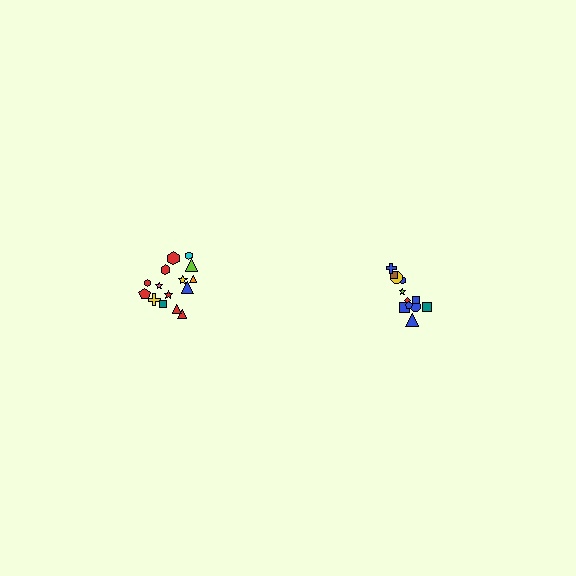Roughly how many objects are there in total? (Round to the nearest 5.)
Roughly 25 objects in total.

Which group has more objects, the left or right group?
The left group.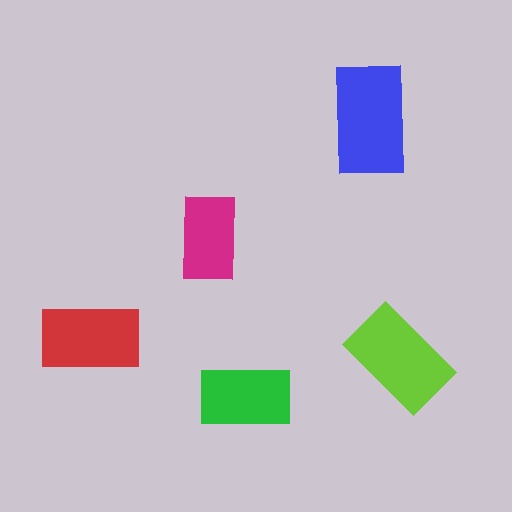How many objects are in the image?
There are 5 objects in the image.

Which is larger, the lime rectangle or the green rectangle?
The lime one.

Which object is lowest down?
The green rectangle is bottommost.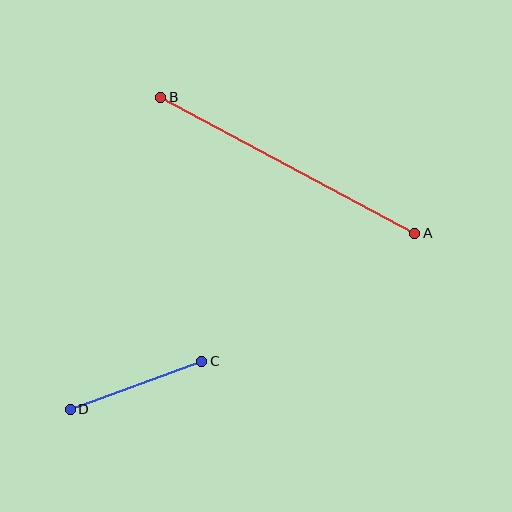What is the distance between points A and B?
The distance is approximately 289 pixels.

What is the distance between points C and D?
The distance is approximately 140 pixels.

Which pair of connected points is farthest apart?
Points A and B are farthest apart.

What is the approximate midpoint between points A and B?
The midpoint is at approximately (288, 165) pixels.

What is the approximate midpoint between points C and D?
The midpoint is at approximately (136, 385) pixels.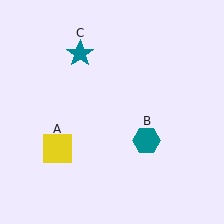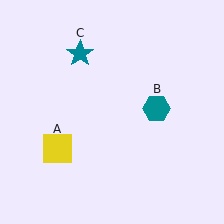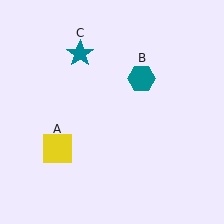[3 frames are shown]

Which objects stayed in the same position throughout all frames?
Yellow square (object A) and teal star (object C) remained stationary.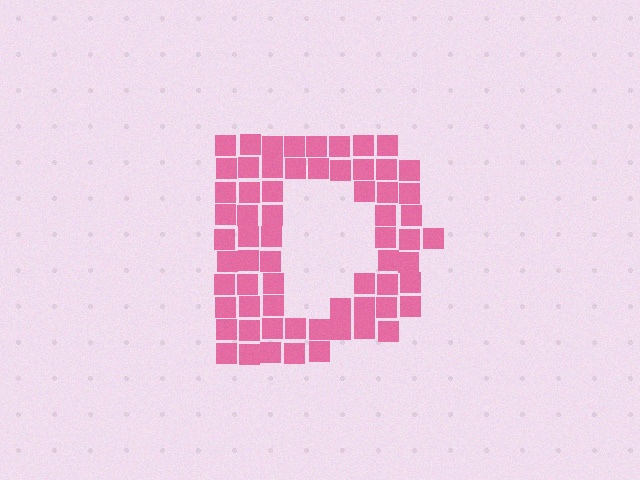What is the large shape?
The large shape is the letter D.